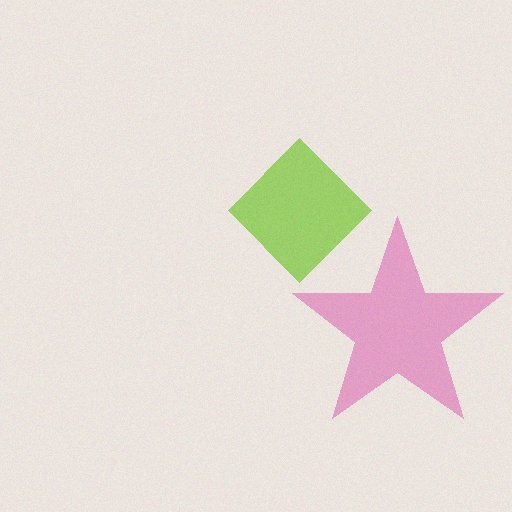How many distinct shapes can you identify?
There are 2 distinct shapes: a magenta star, a lime diamond.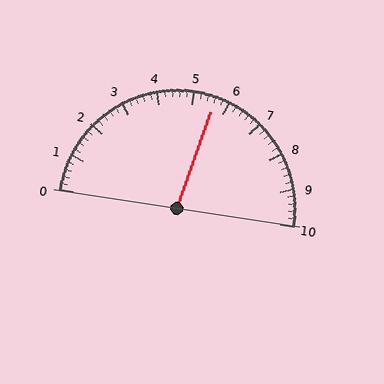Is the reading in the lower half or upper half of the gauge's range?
The reading is in the upper half of the range (0 to 10).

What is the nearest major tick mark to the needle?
The nearest major tick mark is 6.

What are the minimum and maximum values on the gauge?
The gauge ranges from 0 to 10.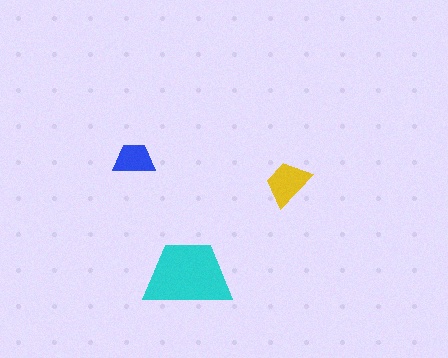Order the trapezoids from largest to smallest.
the cyan one, the yellow one, the blue one.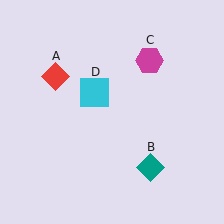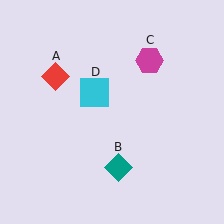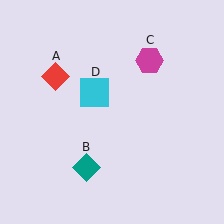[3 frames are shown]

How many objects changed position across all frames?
1 object changed position: teal diamond (object B).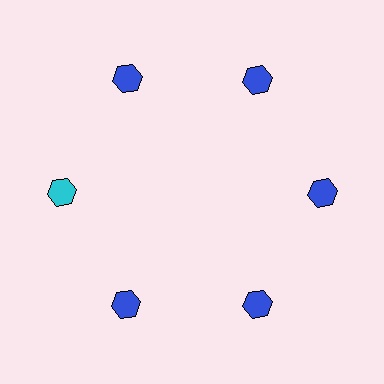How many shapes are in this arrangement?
There are 6 shapes arranged in a ring pattern.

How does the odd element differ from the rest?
It has a different color: cyan instead of blue.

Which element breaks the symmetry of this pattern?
The cyan hexagon at roughly the 9 o'clock position breaks the symmetry. All other shapes are blue hexagons.